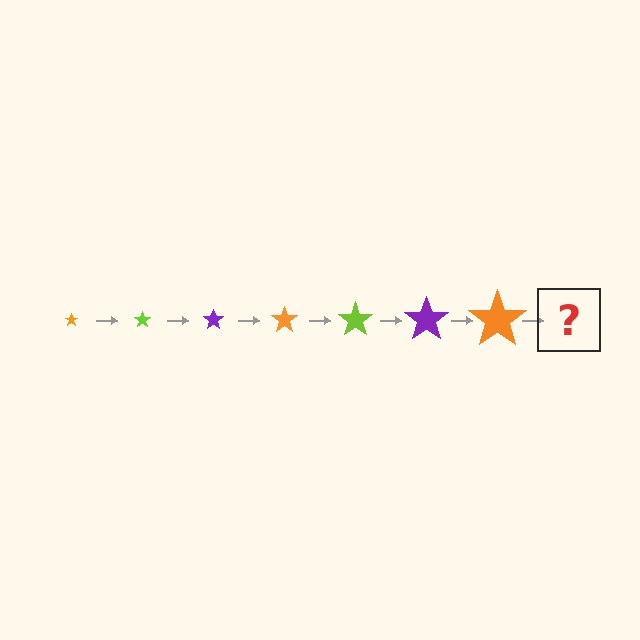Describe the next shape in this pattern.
It should be a lime star, larger than the previous one.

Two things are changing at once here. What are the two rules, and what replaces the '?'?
The two rules are that the star grows larger each step and the color cycles through orange, lime, and purple. The '?' should be a lime star, larger than the previous one.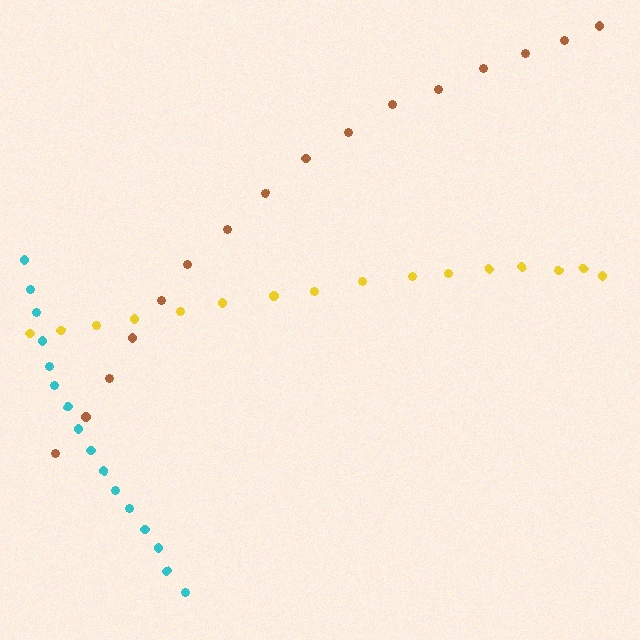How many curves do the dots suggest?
There are 3 distinct paths.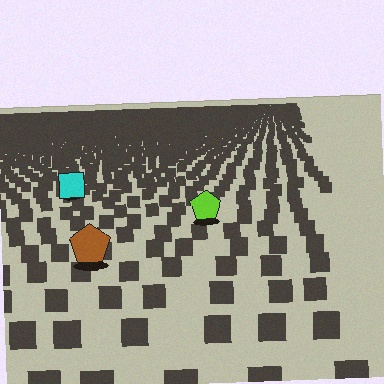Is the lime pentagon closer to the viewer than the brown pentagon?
No. The brown pentagon is closer — you can tell from the texture gradient: the ground texture is coarser near it.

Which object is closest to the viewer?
The brown pentagon is closest. The texture marks near it are larger and more spread out.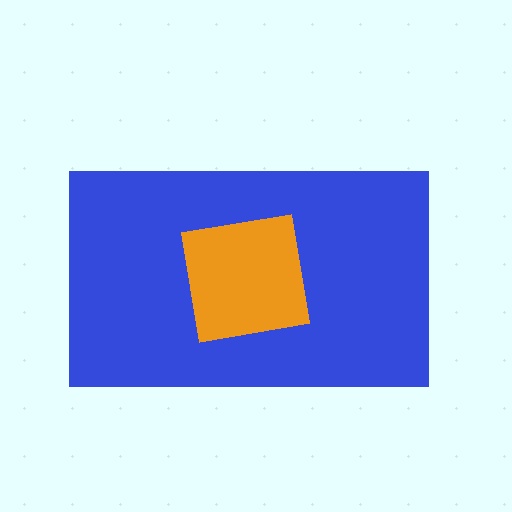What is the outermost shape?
The blue rectangle.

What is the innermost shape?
The orange square.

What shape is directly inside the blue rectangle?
The orange square.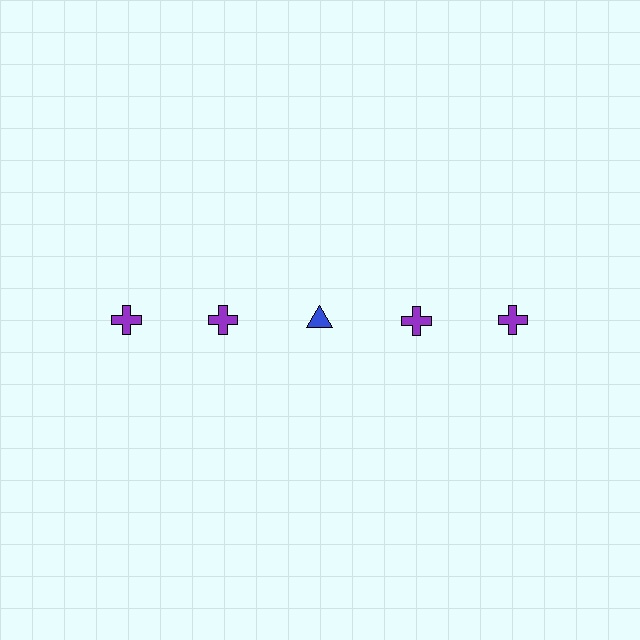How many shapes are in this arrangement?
There are 5 shapes arranged in a grid pattern.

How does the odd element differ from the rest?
It differs in both color (blue instead of purple) and shape (triangle instead of cross).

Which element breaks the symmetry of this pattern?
The blue triangle in the top row, center column breaks the symmetry. All other shapes are purple crosses.